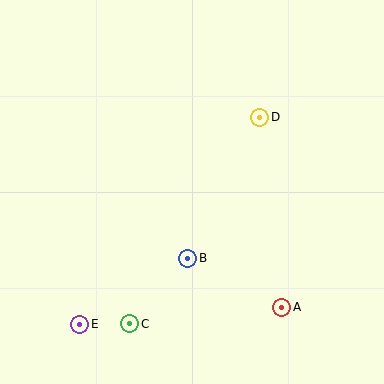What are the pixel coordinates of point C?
Point C is at (130, 324).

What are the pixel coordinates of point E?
Point E is at (80, 324).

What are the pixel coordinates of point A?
Point A is at (282, 307).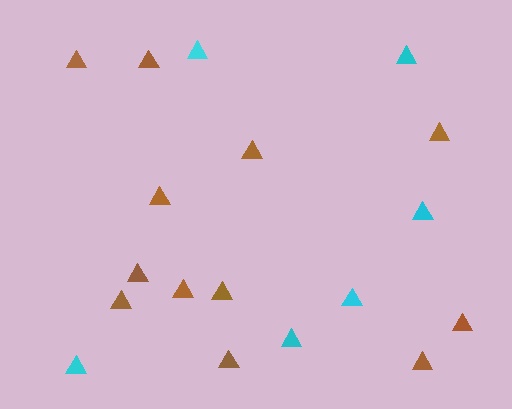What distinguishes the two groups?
There are 2 groups: one group of cyan triangles (6) and one group of brown triangles (12).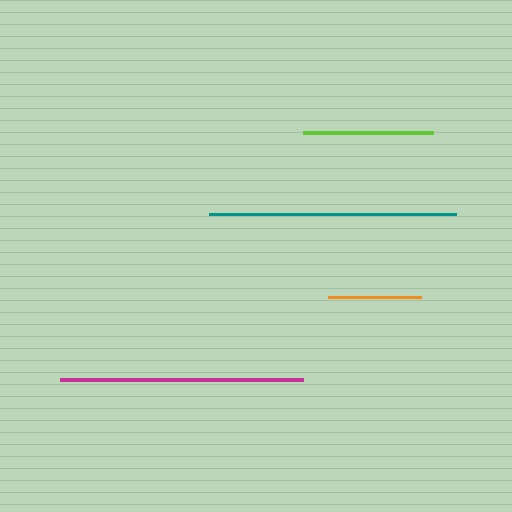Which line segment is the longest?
The teal line is the longest at approximately 248 pixels.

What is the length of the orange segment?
The orange segment is approximately 93 pixels long.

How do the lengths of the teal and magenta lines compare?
The teal and magenta lines are approximately the same length.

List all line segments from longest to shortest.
From longest to shortest: teal, magenta, lime, orange.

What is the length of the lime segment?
The lime segment is approximately 130 pixels long.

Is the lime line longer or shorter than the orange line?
The lime line is longer than the orange line.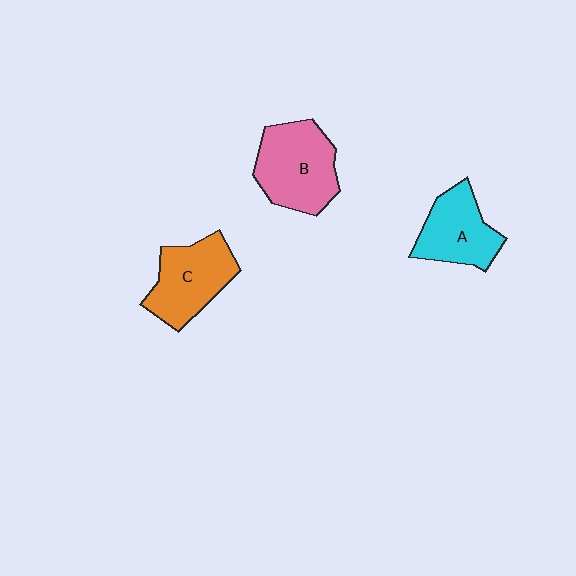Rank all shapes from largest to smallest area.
From largest to smallest: B (pink), C (orange), A (cyan).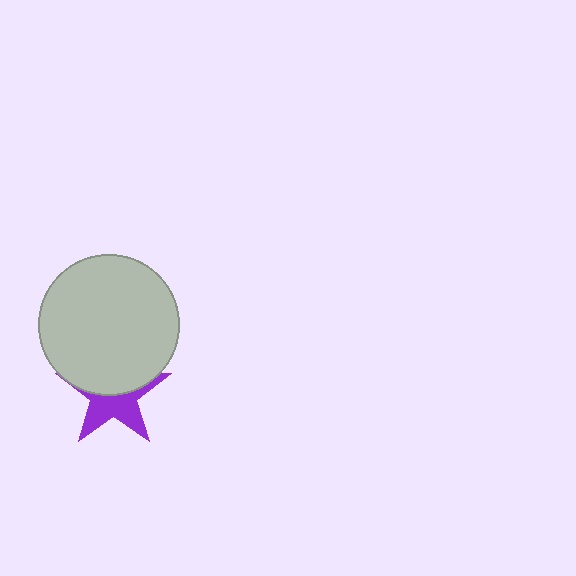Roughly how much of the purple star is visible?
About half of it is visible (roughly 50%).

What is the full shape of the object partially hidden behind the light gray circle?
The partially hidden object is a purple star.